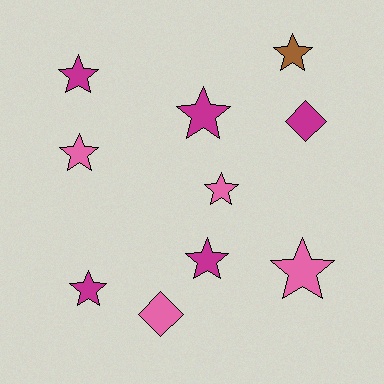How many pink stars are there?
There are 3 pink stars.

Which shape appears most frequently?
Star, with 8 objects.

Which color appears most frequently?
Magenta, with 5 objects.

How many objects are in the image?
There are 10 objects.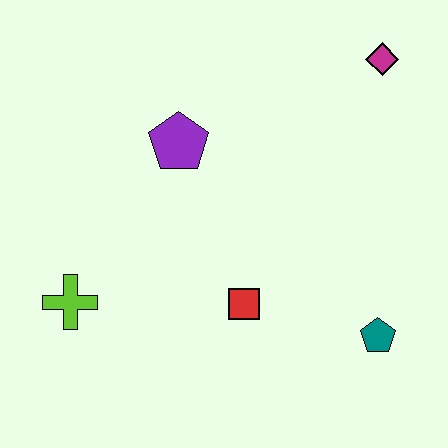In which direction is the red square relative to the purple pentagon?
The red square is below the purple pentagon.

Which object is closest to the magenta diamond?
The purple pentagon is closest to the magenta diamond.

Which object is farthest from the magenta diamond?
The lime cross is farthest from the magenta diamond.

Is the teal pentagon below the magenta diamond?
Yes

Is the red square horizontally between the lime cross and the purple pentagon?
No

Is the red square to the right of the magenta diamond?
No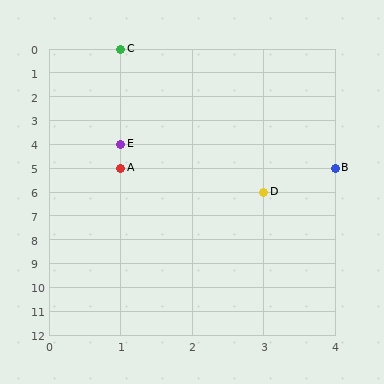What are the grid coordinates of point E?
Point E is at grid coordinates (1, 4).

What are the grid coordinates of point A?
Point A is at grid coordinates (1, 5).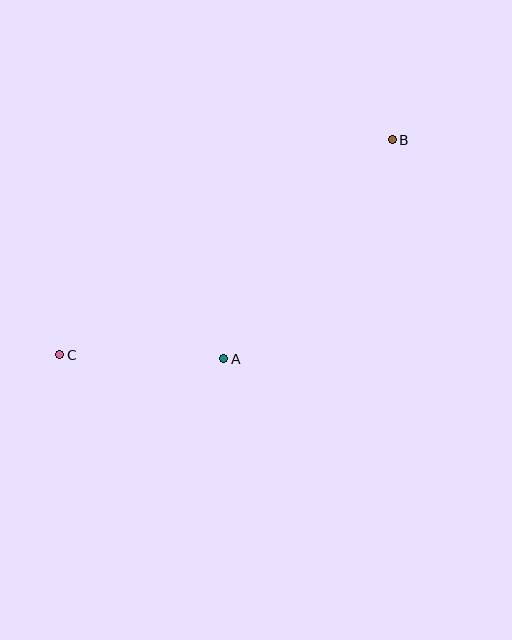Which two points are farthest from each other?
Points B and C are farthest from each other.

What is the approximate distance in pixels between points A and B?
The distance between A and B is approximately 276 pixels.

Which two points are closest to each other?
Points A and C are closest to each other.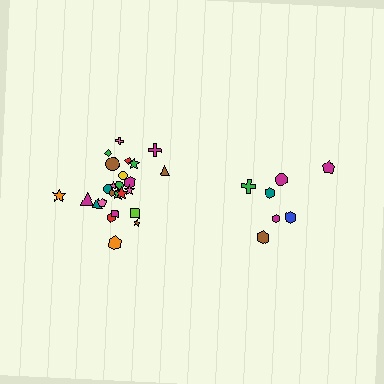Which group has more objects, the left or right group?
The left group.